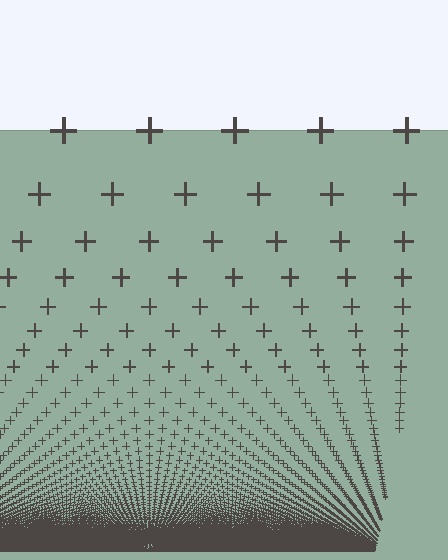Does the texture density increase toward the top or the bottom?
Density increases toward the bottom.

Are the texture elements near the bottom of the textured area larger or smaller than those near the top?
Smaller. The gradient is inverted — elements near the bottom are smaller and denser.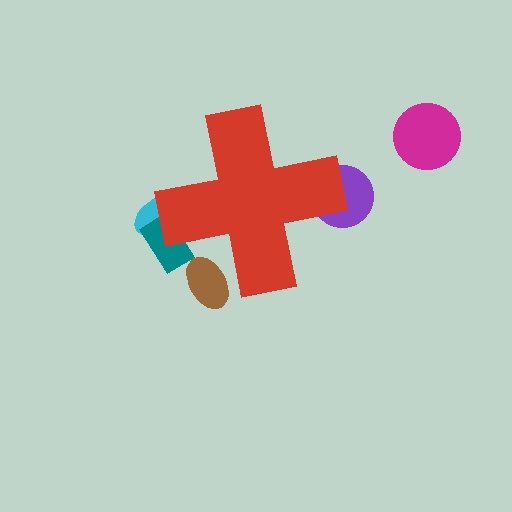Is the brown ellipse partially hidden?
Yes, the brown ellipse is partially hidden behind the red cross.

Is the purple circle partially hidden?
Yes, the purple circle is partially hidden behind the red cross.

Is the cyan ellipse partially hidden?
Yes, the cyan ellipse is partially hidden behind the red cross.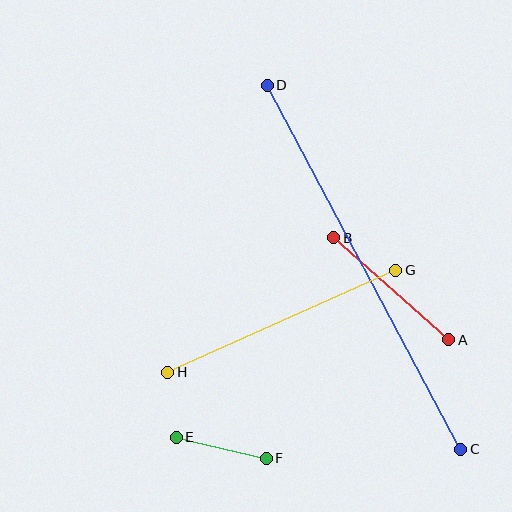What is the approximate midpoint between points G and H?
The midpoint is at approximately (282, 321) pixels.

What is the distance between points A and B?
The distance is approximately 154 pixels.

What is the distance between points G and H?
The distance is approximately 250 pixels.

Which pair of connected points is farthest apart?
Points C and D are farthest apart.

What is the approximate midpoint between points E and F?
The midpoint is at approximately (221, 448) pixels.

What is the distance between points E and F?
The distance is approximately 92 pixels.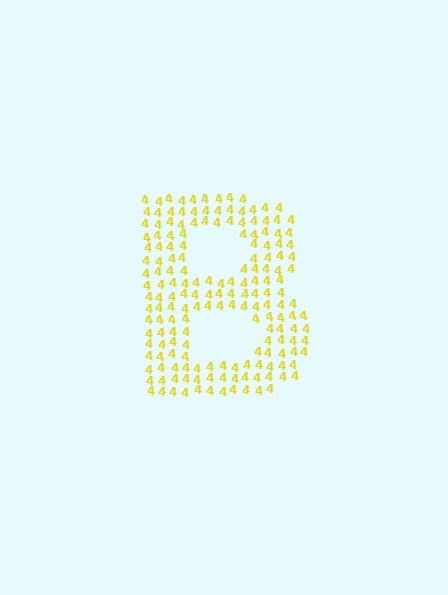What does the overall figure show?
The overall figure shows the letter B.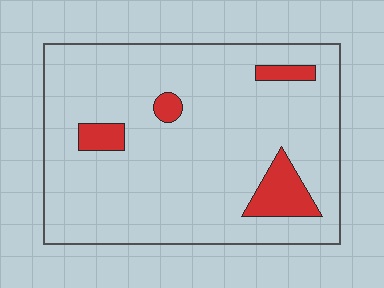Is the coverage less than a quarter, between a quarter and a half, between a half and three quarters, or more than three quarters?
Less than a quarter.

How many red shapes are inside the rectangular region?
4.